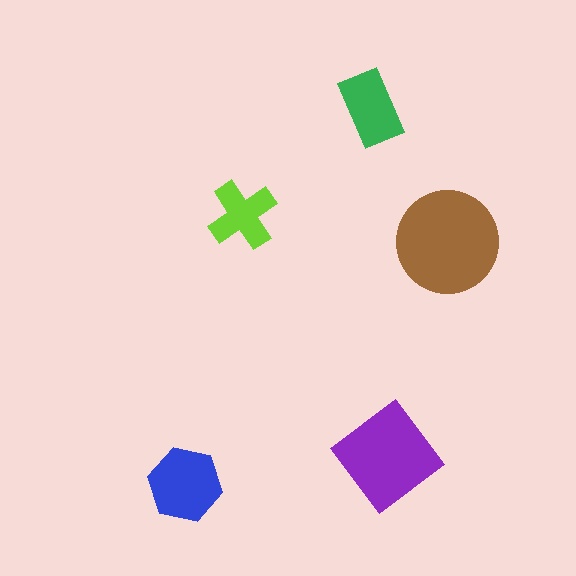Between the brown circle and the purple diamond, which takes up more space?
The brown circle.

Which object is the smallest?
The lime cross.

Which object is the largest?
The brown circle.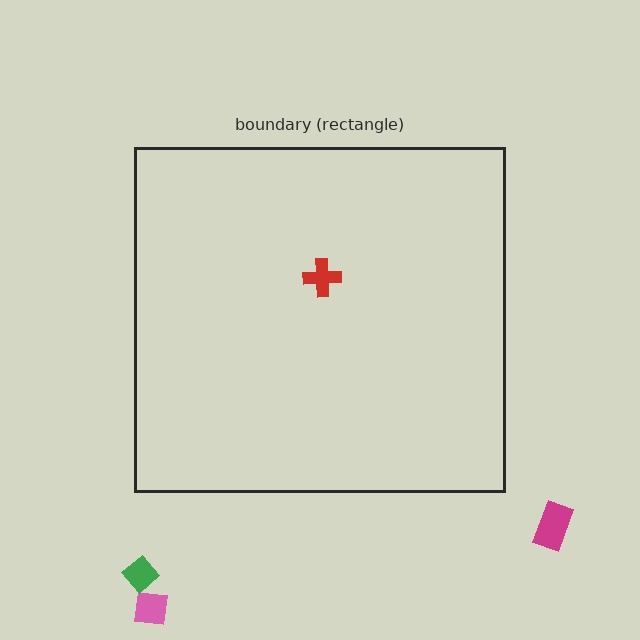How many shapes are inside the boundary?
1 inside, 3 outside.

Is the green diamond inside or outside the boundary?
Outside.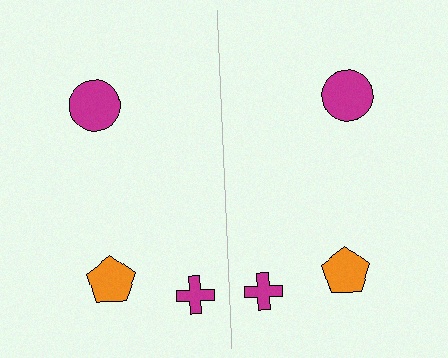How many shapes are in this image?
There are 6 shapes in this image.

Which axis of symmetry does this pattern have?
The pattern has a vertical axis of symmetry running through the center of the image.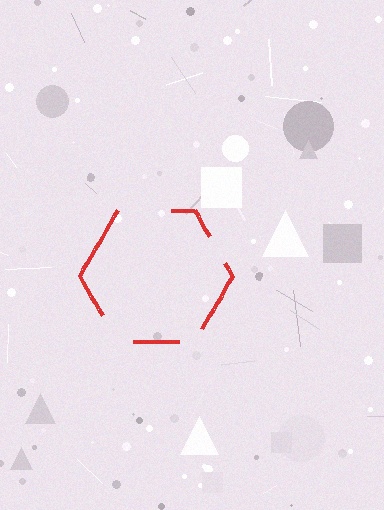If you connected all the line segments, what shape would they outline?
They would outline a hexagon.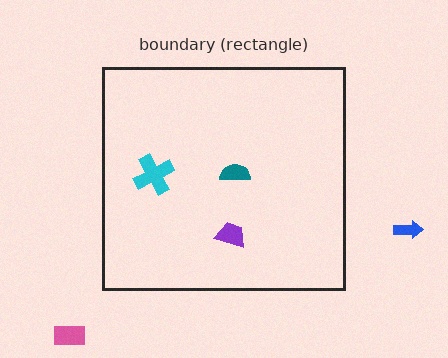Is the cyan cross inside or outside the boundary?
Inside.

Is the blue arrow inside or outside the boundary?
Outside.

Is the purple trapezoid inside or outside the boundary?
Inside.